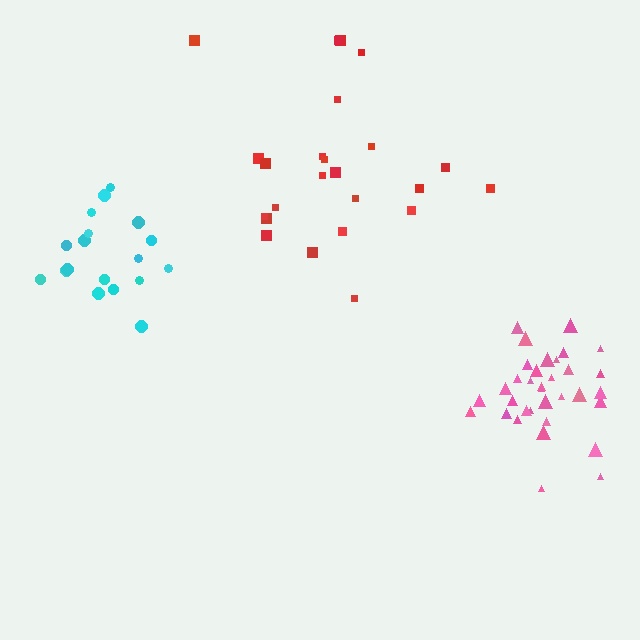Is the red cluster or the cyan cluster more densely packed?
Cyan.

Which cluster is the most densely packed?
Pink.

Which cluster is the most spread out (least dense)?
Red.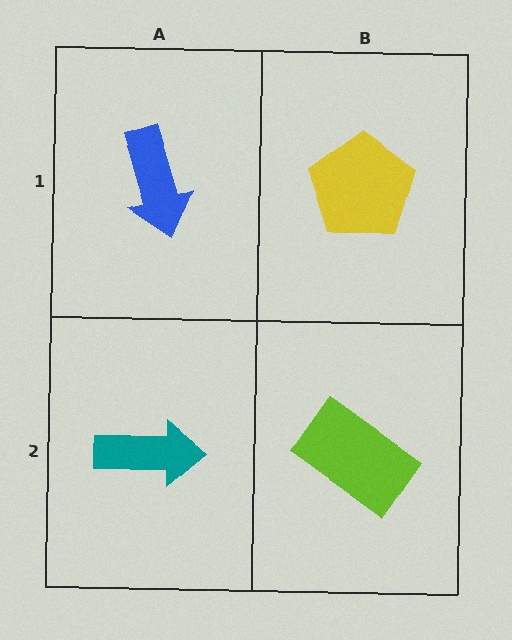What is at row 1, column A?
A blue arrow.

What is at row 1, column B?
A yellow pentagon.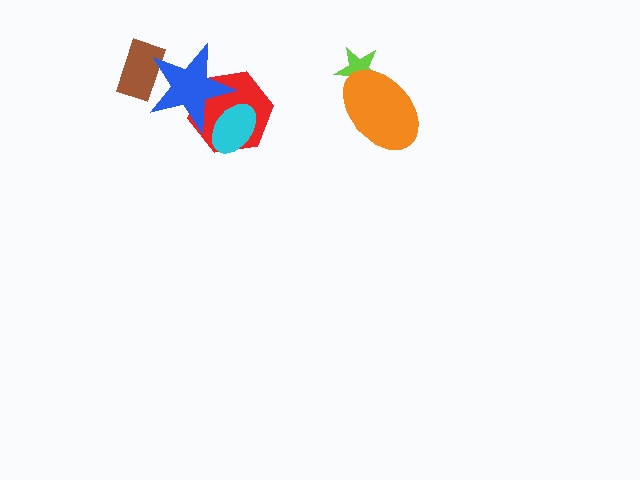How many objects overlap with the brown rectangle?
1 object overlaps with the brown rectangle.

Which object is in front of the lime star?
The orange ellipse is in front of the lime star.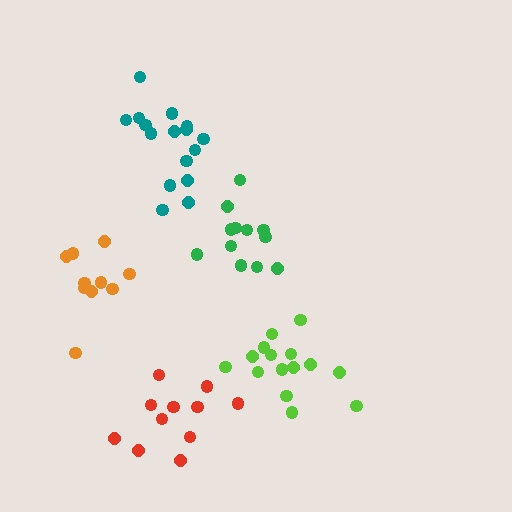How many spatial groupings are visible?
There are 5 spatial groupings.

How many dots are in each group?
Group 1: 12 dots, Group 2: 16 dots, Group 3: 11 dots, Group 4: 10 dots, Group 5: 15 dots (64 total).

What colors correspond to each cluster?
The clusters are colored: green, teal, red, orange, lime.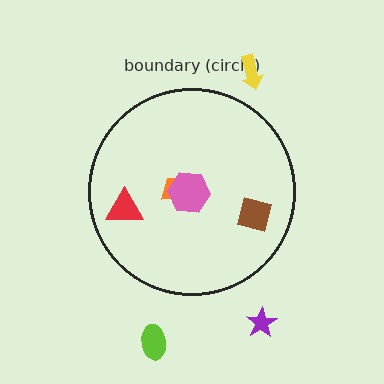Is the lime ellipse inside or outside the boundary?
Outside.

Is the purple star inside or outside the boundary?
Outside.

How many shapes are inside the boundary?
4 inside, 3 outside.